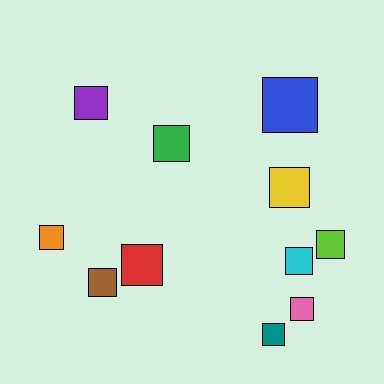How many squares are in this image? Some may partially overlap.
There are 11 squares.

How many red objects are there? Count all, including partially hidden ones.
There is 1 red object.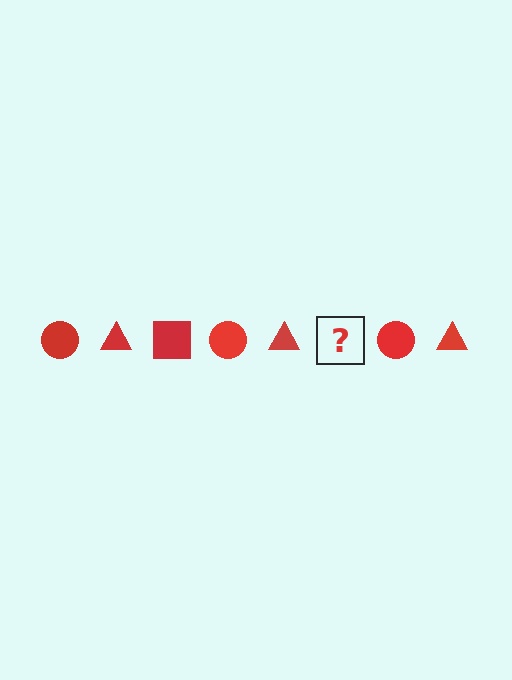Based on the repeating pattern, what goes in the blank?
The blank should be a red square.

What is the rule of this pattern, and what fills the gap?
The rule is that the pattern cycles through circle, triangle, square shapes in red. The gap should be filled with a red square.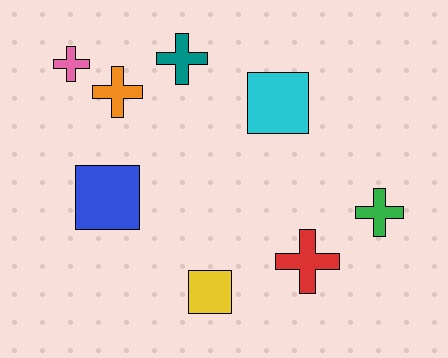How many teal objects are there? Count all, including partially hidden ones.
There is 1 teal object.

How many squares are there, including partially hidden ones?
There are 3 squares.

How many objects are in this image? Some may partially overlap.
There are 8 objects.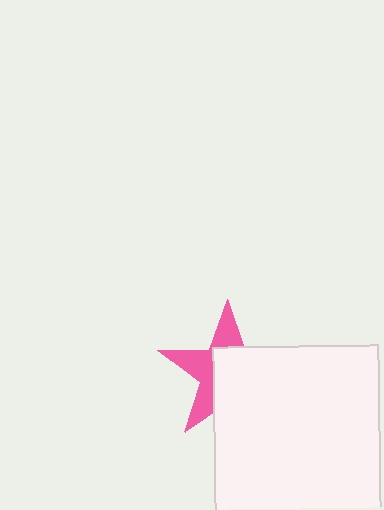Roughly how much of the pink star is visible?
A small part of it is visible (roughly 43%).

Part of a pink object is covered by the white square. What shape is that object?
It is a star.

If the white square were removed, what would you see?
You would see the complete pink star.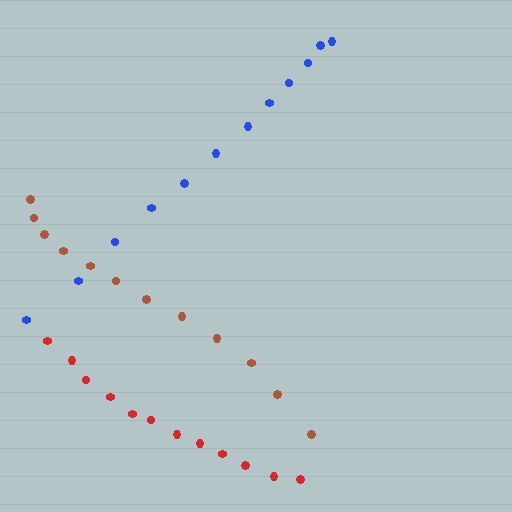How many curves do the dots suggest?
There are 3 distinct paths.